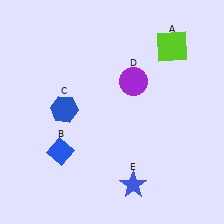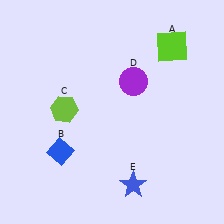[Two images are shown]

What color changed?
The hexagon (C) changed from blue in Image 1 to lime in Image 2.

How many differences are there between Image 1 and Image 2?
There is 1 difference between the two images.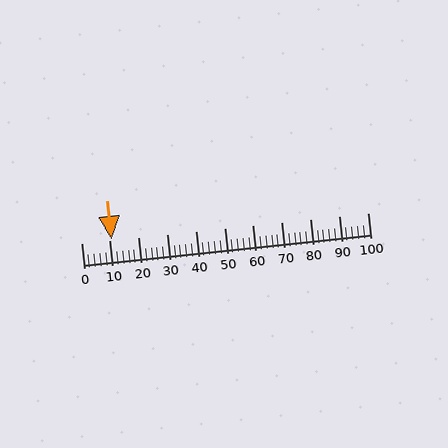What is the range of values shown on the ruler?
The ruler shows values from 0 to 100.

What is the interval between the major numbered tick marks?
The major tick marks are spaced 10 units apart.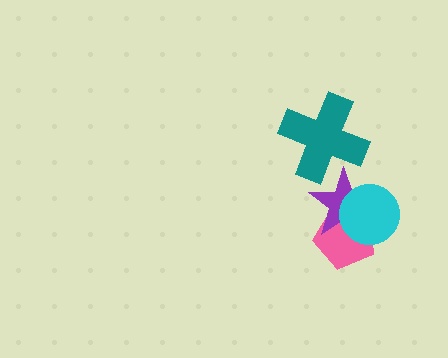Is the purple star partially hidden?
Yes, it is partially covered by another shape.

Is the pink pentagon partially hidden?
Yes, it is partially covered by another shape.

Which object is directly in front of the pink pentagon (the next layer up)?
The purple star is directly in front of the pink pentagon.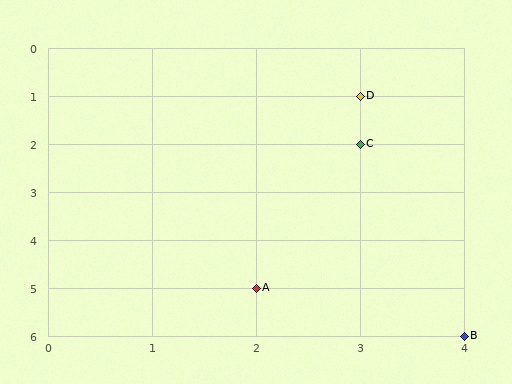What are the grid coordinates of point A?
Point A is at grid coordinates (2, 5).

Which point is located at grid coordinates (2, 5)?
Point A is at (2, 5).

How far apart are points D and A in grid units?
Points D and A are 1 column and 4 rows apart (about 4.1 grid units diagonally).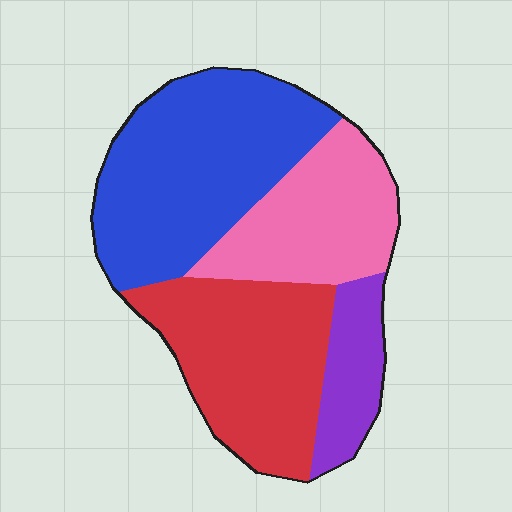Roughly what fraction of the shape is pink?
Pink covers 22% of the shape.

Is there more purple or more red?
Red.